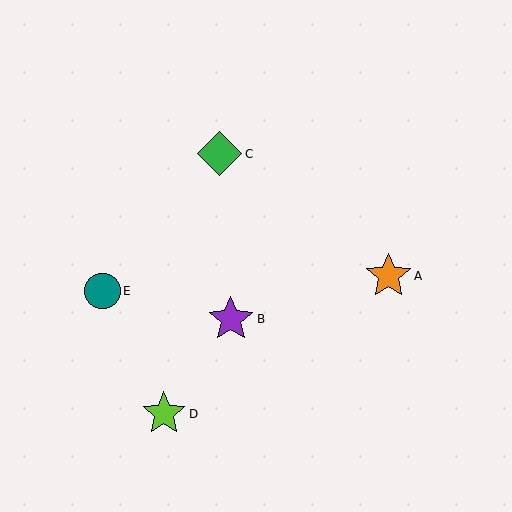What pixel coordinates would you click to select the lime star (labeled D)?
Click at (164, 414) to select the lime star D.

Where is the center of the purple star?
The center of the purple star is at (231, 319).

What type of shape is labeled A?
Shape A is an orange star.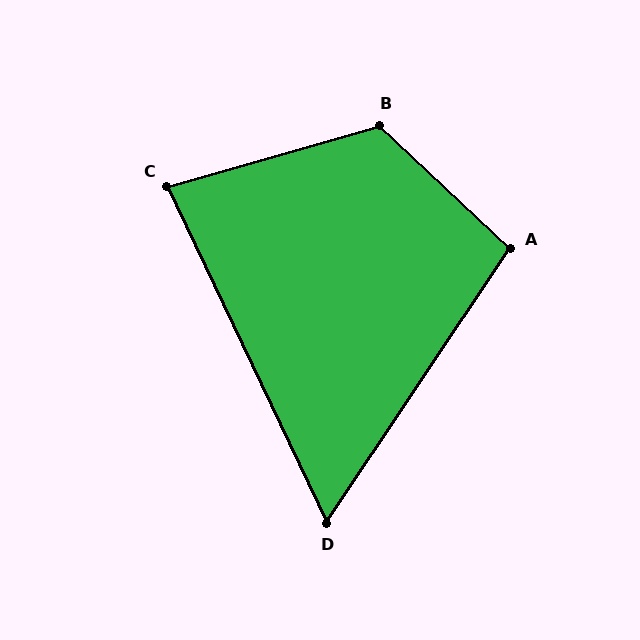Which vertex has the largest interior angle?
B, at approximately 121 degrees.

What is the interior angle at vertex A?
Approximately 99 degrees (obtuse).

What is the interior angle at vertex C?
Approximately 81 degrees (acute).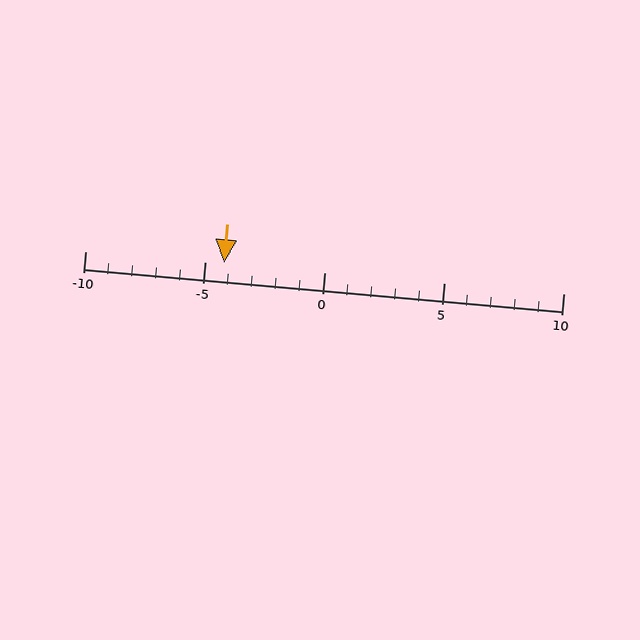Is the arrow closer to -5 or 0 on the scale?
The arrow is closer to -5.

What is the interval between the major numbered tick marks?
The major tick marks are spaced 5 units apart.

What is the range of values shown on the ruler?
The ruler shows values from -10 to 10.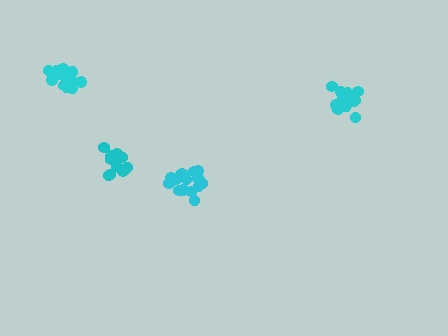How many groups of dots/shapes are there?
There are 4 groups.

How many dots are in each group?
Group 1: 13 dots, Group 2: 16 dots, Group 3: 17 dots, Group 4: 16 dots (62 total).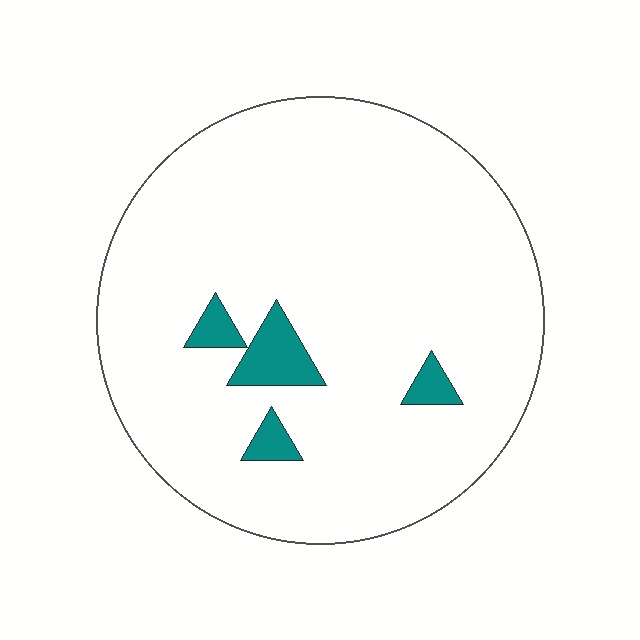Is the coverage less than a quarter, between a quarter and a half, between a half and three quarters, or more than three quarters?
Less than a quarter.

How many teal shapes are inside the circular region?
4.